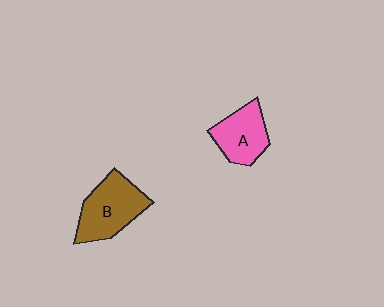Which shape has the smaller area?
Shape A (pink).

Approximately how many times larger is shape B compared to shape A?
Approximately 1.3 times.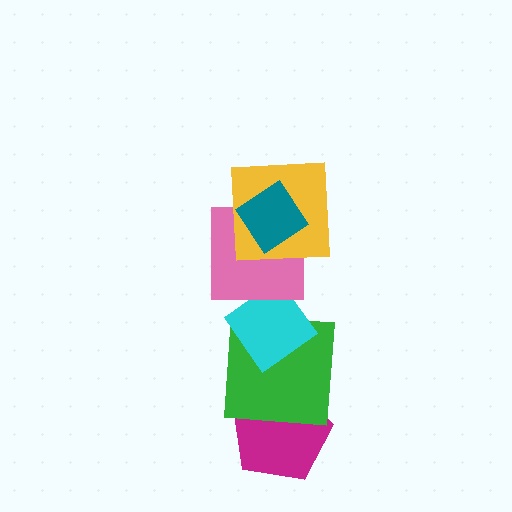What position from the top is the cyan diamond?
The cyan diamond is 4th from the top.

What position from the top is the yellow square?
The yellow square is 2nd from the top.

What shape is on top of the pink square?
The yellow square is on top of the pink square.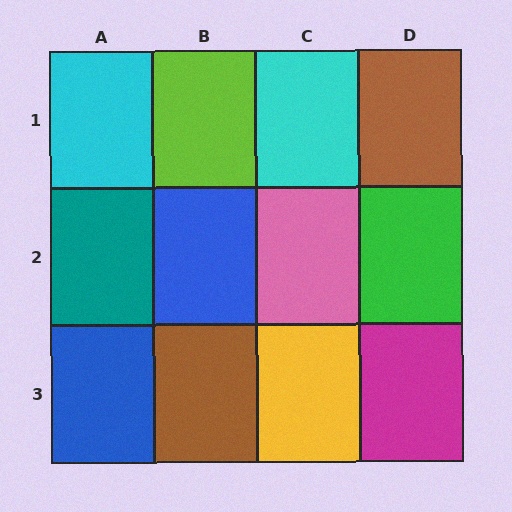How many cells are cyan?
2 cells are cyan.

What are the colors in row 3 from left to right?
Blue, brown, yellow, magenta.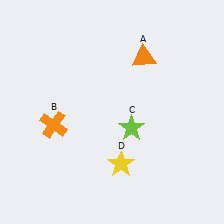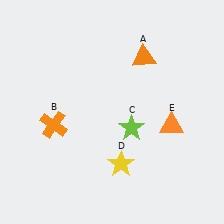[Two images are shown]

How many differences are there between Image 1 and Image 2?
There is 1 difference between the two images.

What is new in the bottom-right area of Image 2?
An orange triangle (E) was added in the bottom-right area of Image 2.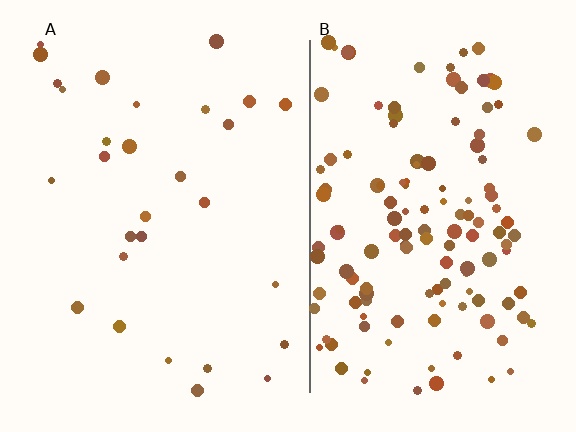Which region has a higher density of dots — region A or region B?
B (the right).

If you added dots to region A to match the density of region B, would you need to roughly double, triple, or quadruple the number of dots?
Approximately quadruple.